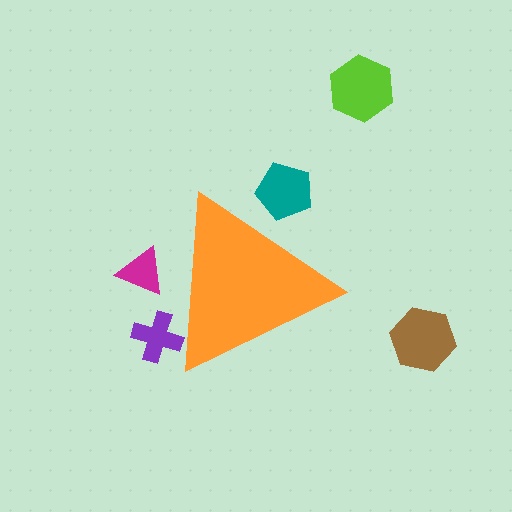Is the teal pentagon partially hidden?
Yes, the teal pentagon is partially hidden behind the orange triangle.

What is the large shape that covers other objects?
An orange triangle.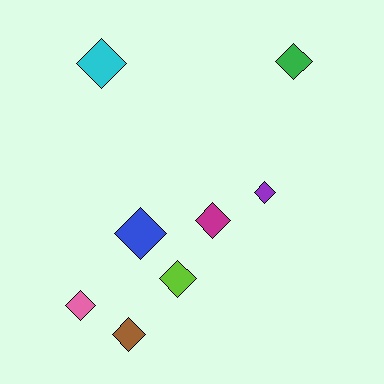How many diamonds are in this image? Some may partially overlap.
There are 8 diamonds.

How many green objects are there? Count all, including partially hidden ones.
There is 1 green object.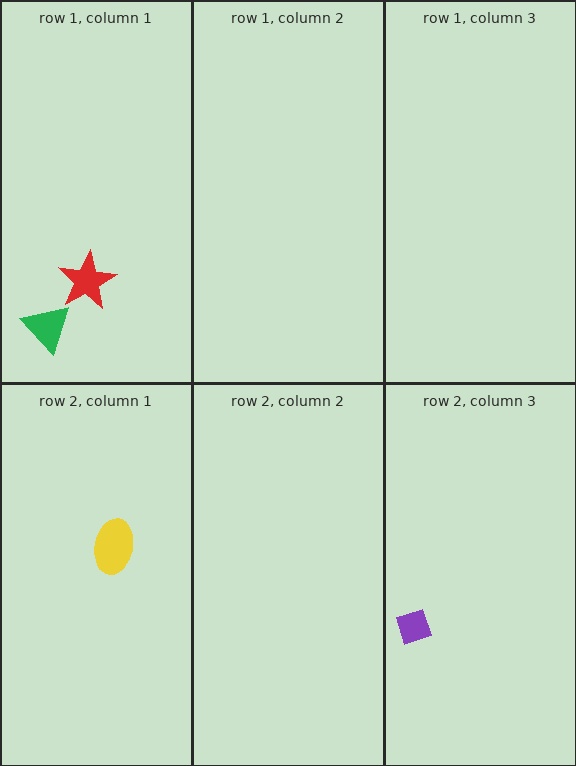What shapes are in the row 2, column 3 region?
The purple diamond.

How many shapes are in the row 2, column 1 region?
1.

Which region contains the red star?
The row 1, column 1 region.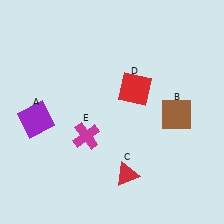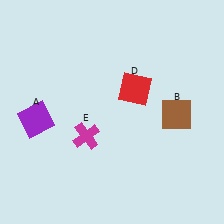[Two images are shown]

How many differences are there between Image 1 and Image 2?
There is 1 difference between the two images.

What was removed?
The red triangle (C) was removed in Image 2.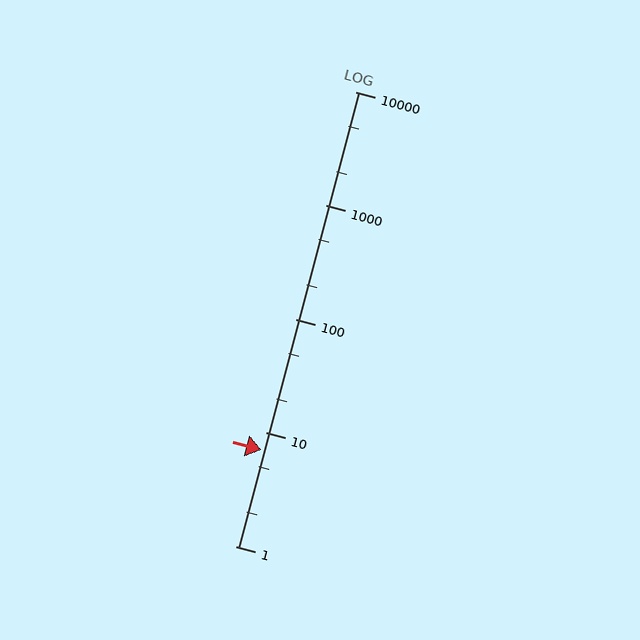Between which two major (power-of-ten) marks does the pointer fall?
The pointer is between 1 and 10.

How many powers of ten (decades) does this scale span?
The scale spans 4 decades, from 1 to 10000.